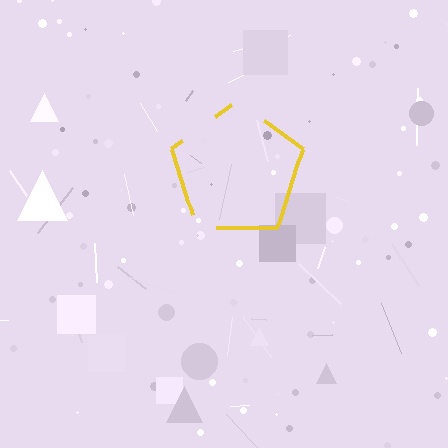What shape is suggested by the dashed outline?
The dashed outline suggests a pentagon.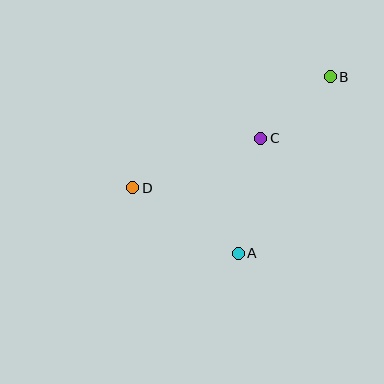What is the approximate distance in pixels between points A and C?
The distance between A and C is approximately 117 pixels.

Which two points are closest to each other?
Points B and C are closest to each other.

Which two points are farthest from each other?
Points B and D are farthest from each other.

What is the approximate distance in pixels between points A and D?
The distance between A and D is approximately 124 pixels.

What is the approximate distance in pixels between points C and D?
The distance between C and D is approximately 137 pixels.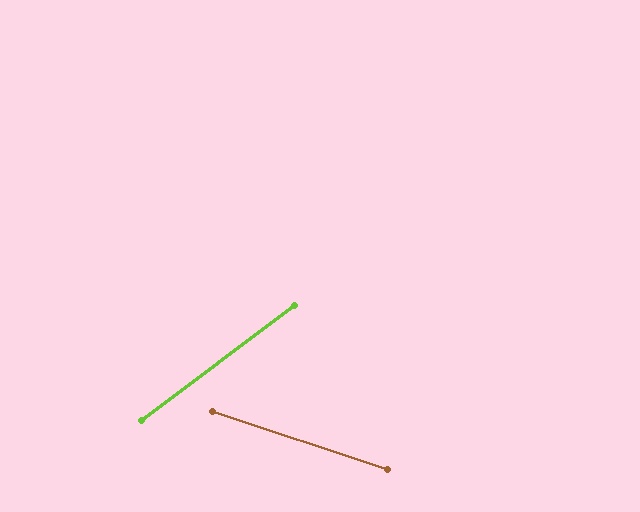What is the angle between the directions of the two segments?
Approximately 55 degrees.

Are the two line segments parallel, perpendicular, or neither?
Neither parallel nor perpendicular — they differ by about 55°.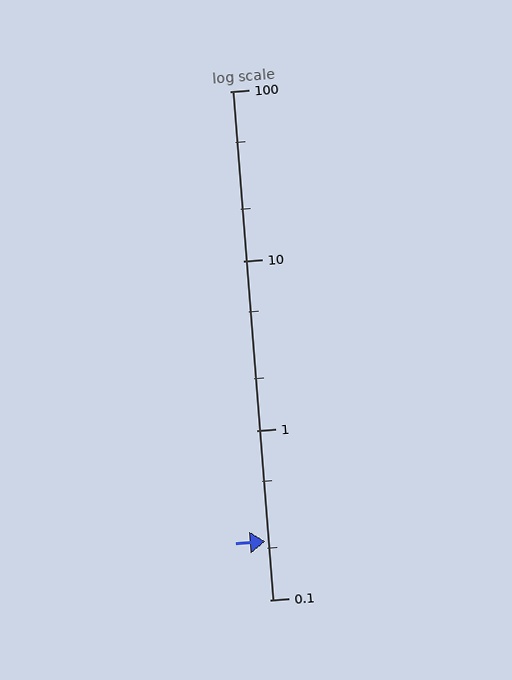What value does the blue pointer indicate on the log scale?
The pointer indicates approximately 0.22.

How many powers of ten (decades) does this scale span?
The scale spans 3 decades, from 0.1 to 100.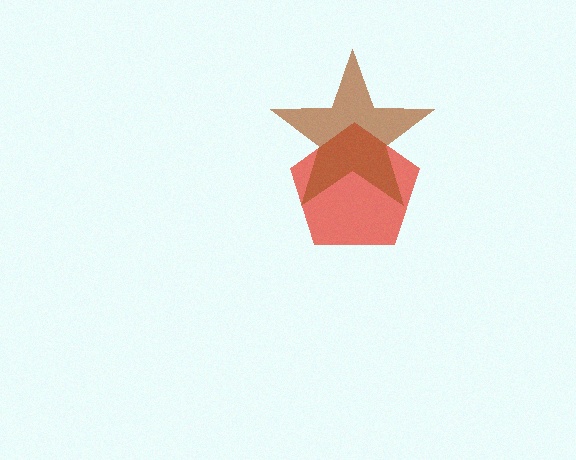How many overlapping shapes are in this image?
There are 2 overlapping shapes in the image.